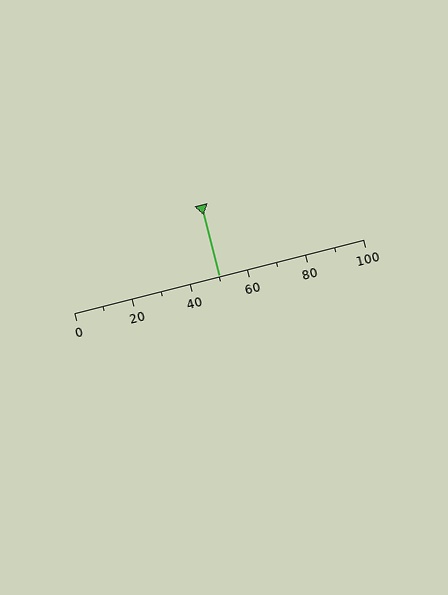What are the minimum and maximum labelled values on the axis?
The axis runs from 0 to 100.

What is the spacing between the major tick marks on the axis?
The major ticks are spaced 20 apart.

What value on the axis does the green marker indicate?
The marker indicates approximately 50.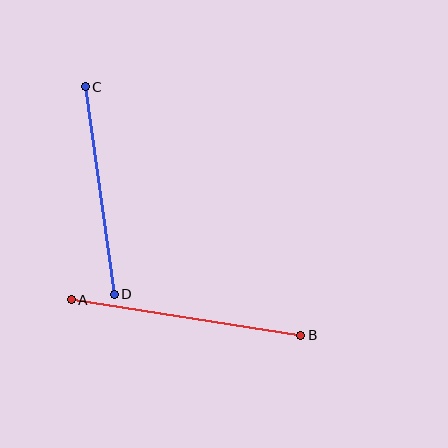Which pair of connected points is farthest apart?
Points A and B are farthest apart.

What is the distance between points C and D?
The distance is approximately 210 pixels.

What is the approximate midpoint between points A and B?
The midpoint is at approximately (186, 317) pixels.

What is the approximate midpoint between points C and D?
The midpoint is at approximately (100, 191) pixels.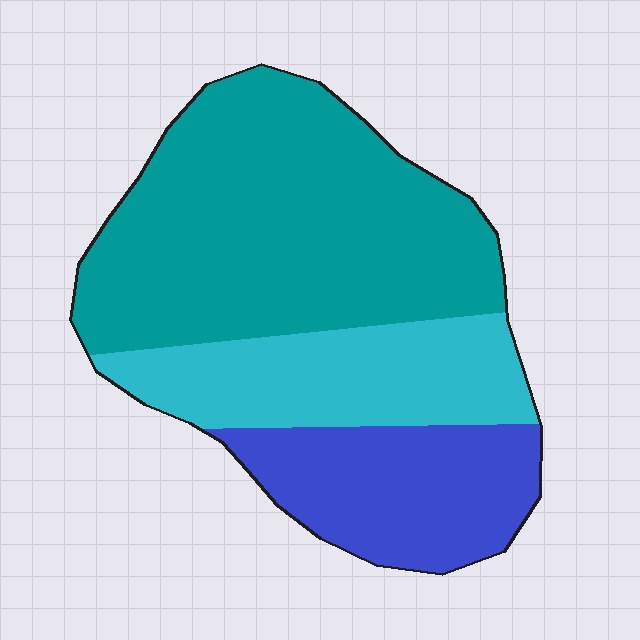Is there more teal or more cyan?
Teal.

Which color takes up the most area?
Teal, at roughly 55%.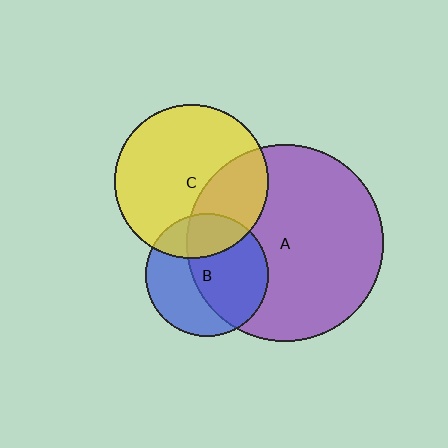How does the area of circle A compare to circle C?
Approximately 1.6 times.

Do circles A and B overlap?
Yes.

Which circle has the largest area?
Circle A (purple).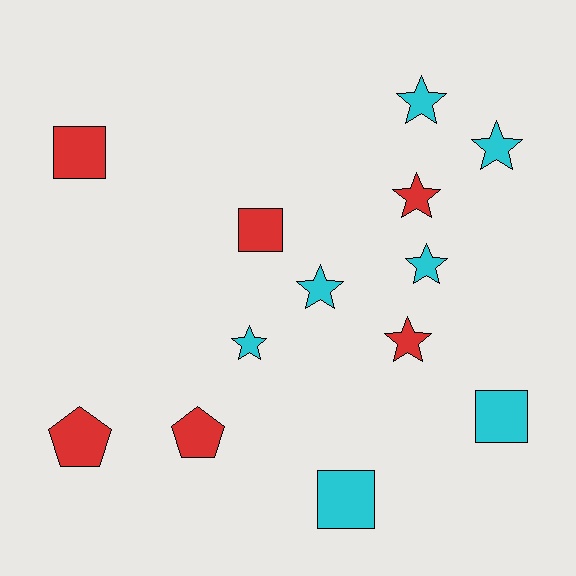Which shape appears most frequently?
Star, with 7 objects.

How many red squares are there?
There are 2 red squares.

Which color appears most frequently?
Cyan, with 7 objects.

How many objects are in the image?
There are 13 objects.